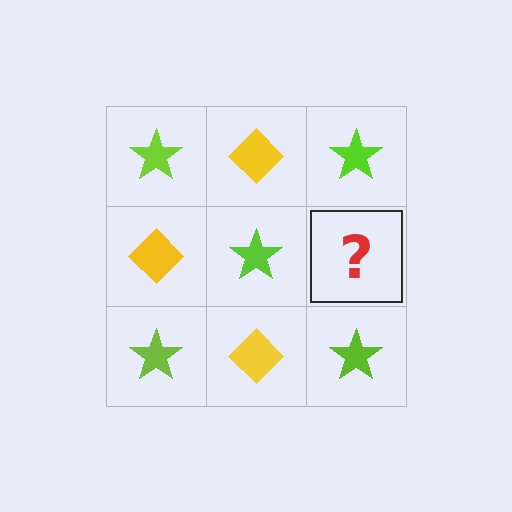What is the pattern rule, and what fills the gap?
The rule is that it alternates lime star and yellow diamond in a checkerboard pattern. The gap should be filled with a yellow diamond.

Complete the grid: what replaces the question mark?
The question mark should be replaced with a yellow diamond.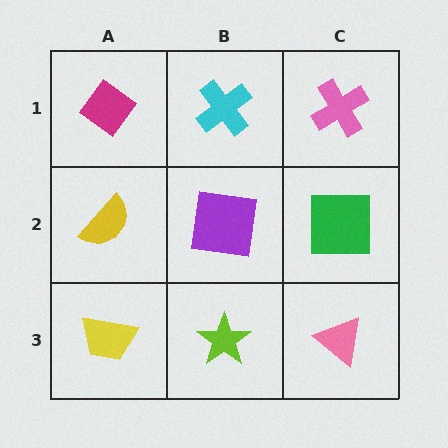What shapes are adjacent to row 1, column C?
A green square (row 2, column C), a cyan cross (row 1, column B).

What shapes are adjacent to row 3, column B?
A purple square (row 2, column B), a yellow trapezoid (row 3, column A), a pink triangle (row 3, column C).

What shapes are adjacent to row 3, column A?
A yellow semicircle (row 2, column A), a lime star (row 3, column B).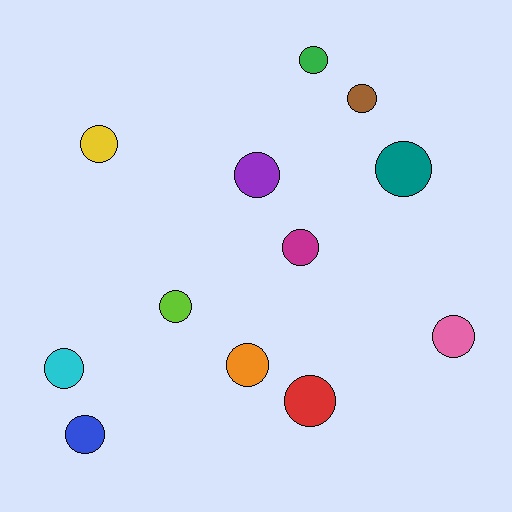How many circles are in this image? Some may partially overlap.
There are 12 circles.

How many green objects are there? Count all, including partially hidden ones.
There is 1 green object.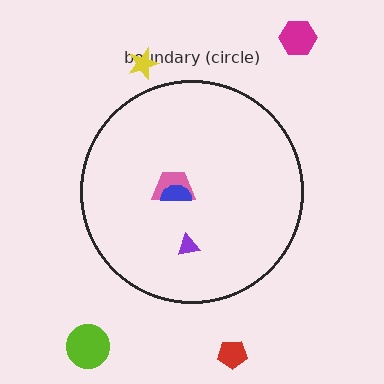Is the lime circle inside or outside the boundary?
Outside.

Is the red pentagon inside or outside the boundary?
Outside.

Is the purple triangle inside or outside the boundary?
Inside.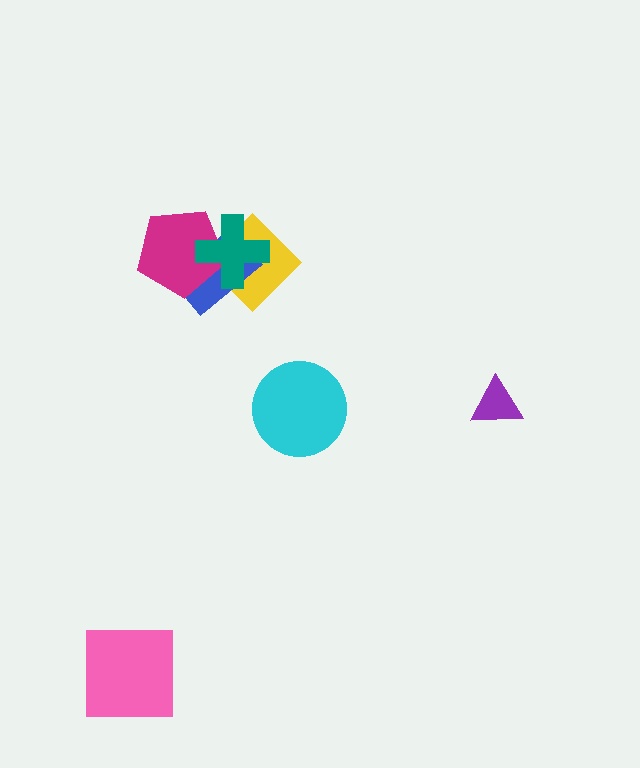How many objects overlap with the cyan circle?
0 objects overlap with the cyan circle.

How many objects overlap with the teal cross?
3 objects overlap with the teal cross.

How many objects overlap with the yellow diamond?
3 objects overlap with the yellow diamond.